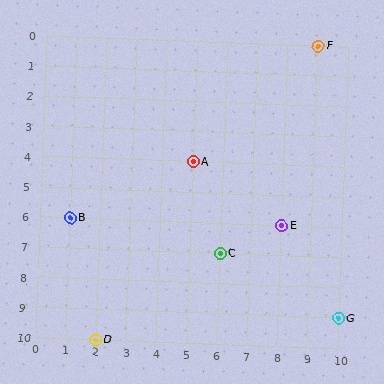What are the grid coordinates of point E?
Point E is at grid coordinates (8, 6).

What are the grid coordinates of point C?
Point C is at grid coordinates (6, 7).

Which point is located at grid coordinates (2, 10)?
Point D is at (2, 10).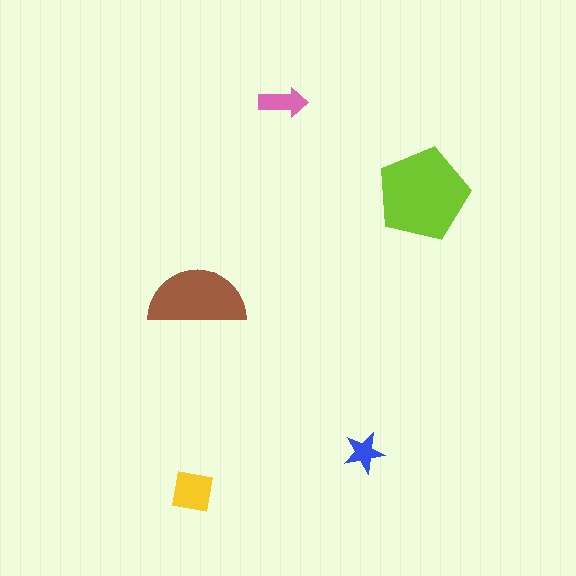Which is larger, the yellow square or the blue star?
The yellow square.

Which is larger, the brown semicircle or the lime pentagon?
The lime pentagon.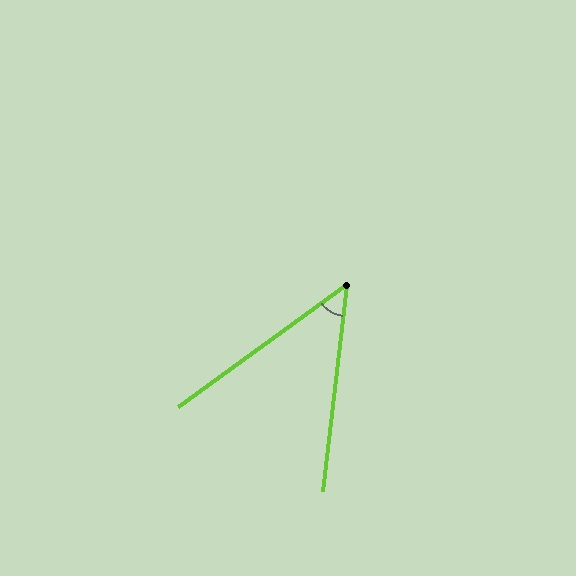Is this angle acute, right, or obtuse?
It is acute.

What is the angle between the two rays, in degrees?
Approximately 48 degrees.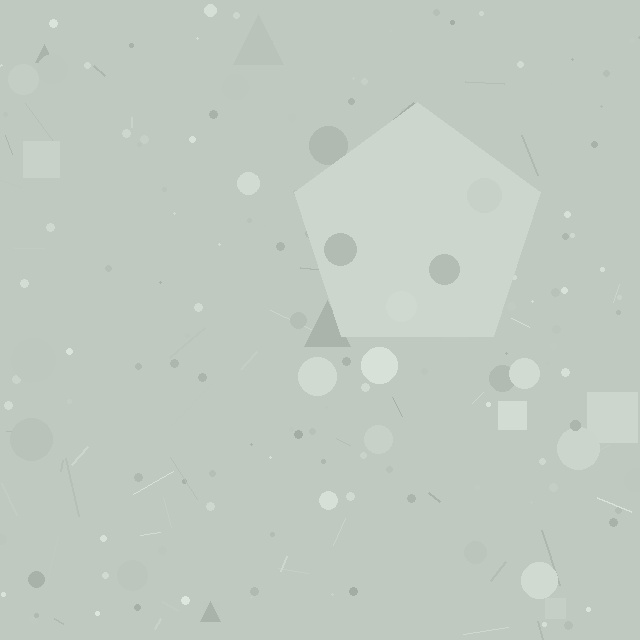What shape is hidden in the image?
A pentagon is hidden in the image.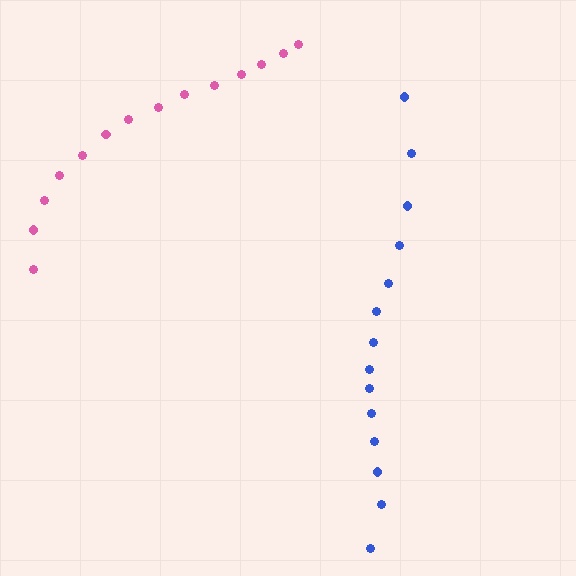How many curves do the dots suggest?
There are 2 distinct paths.